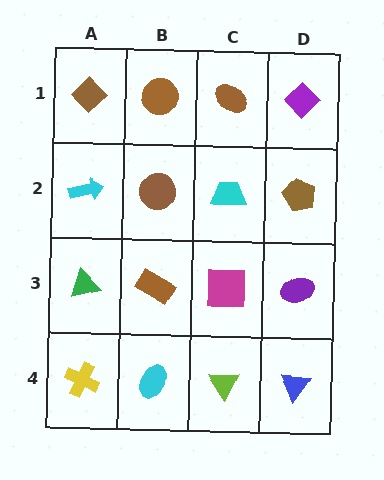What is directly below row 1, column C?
A cyan trapezoid.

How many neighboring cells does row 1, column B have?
3.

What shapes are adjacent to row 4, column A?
A green triangle (row 3, column A), a cyan ellipse (row 4, column B).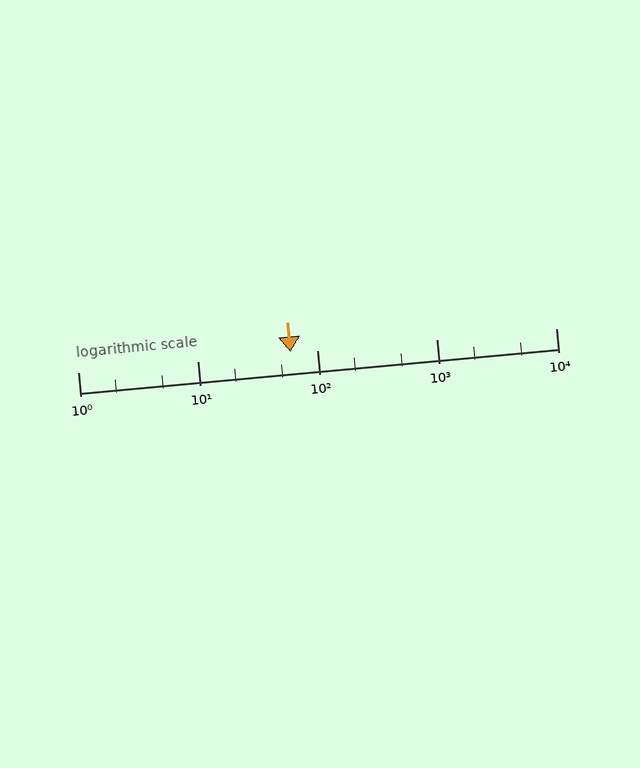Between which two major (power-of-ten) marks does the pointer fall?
The pointer is between 10 and 100.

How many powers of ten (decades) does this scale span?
The scale spans 4 decades, from 1 to 10000.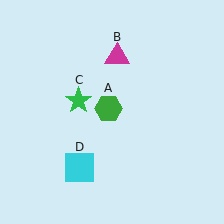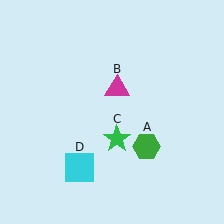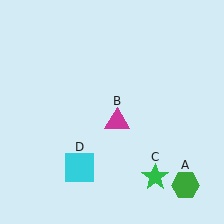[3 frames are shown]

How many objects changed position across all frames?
3 objects changed position: green hexagon (object A), magenta triangle (object B), green star (object C).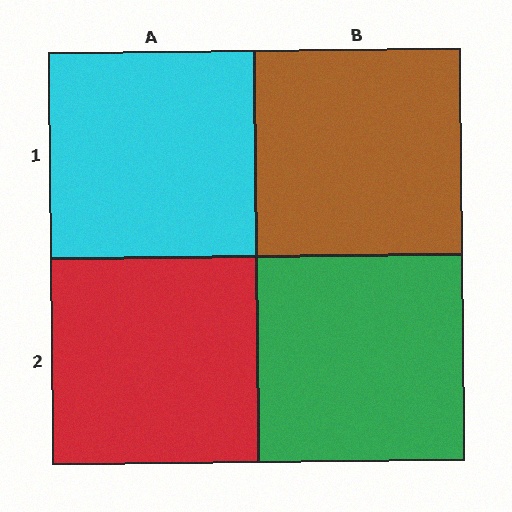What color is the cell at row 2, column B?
Green.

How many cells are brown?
1 cell is brown.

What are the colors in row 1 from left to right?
Cyan, brown.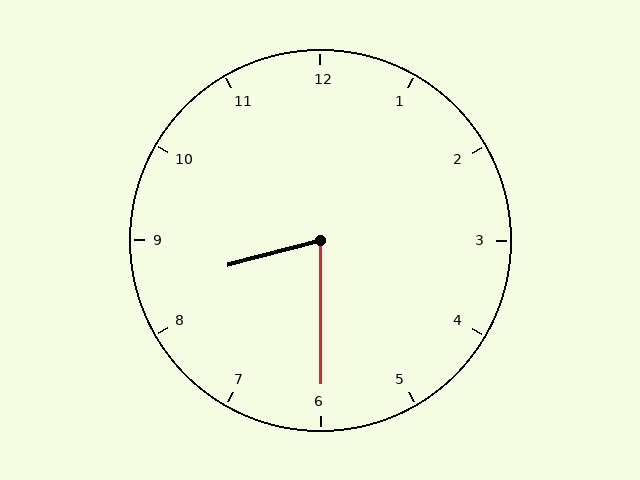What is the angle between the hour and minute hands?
Approximately 75 degrees.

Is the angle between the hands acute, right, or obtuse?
It is acute.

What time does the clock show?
8:30.